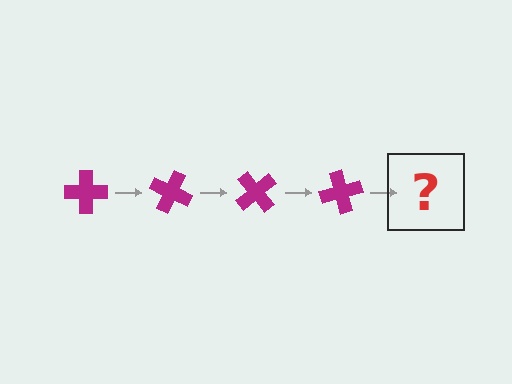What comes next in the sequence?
The next element should be a magenta cross rotated 100 degrees.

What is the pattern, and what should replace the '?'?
The pattern is that the cross rotates 25 degrees each step. The '?' should be a magenta cross rotated 100 degrees.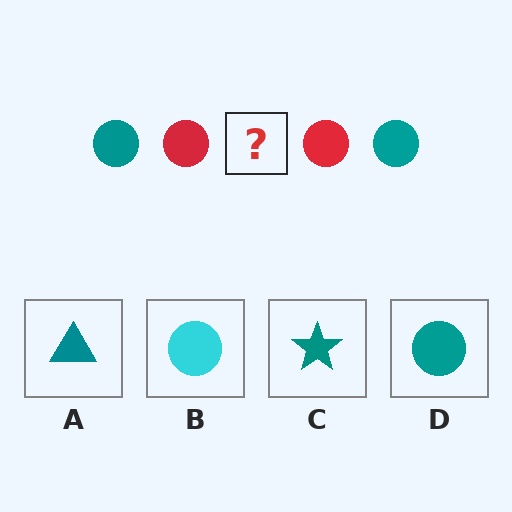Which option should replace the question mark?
Option D.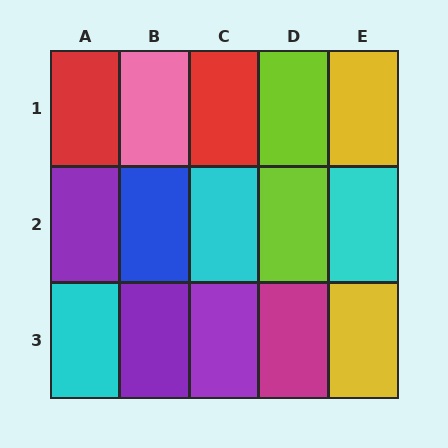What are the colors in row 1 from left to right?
Red, pink, red, lime, yellow.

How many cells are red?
2 cells are red.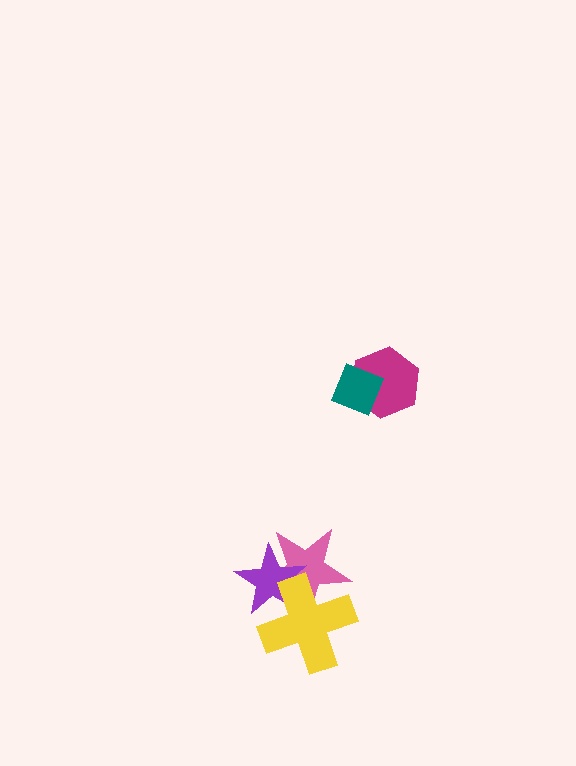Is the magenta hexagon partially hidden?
Yes, it is partially covered by another shape.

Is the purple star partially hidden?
Yes, it is partially covered by another shape.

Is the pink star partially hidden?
Yes, it is partially covered by another shape.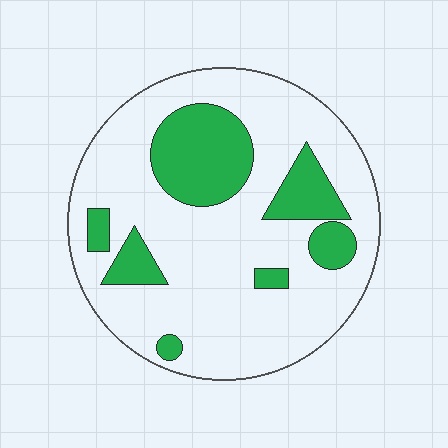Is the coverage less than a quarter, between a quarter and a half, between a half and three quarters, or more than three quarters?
Less than a quarter.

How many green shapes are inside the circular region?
7.